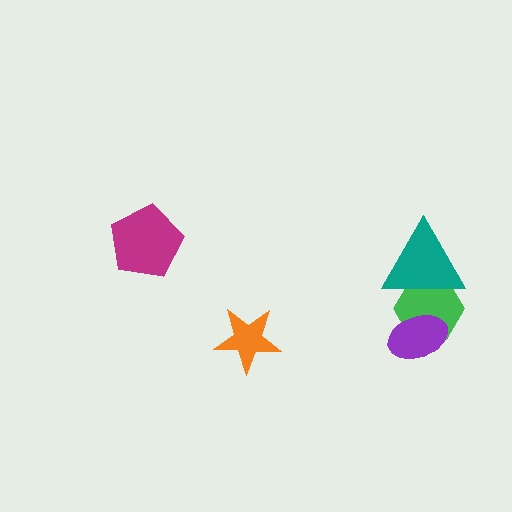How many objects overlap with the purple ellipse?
1 object overlaps with the purple ellipse.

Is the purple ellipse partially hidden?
No, no other shape covers it.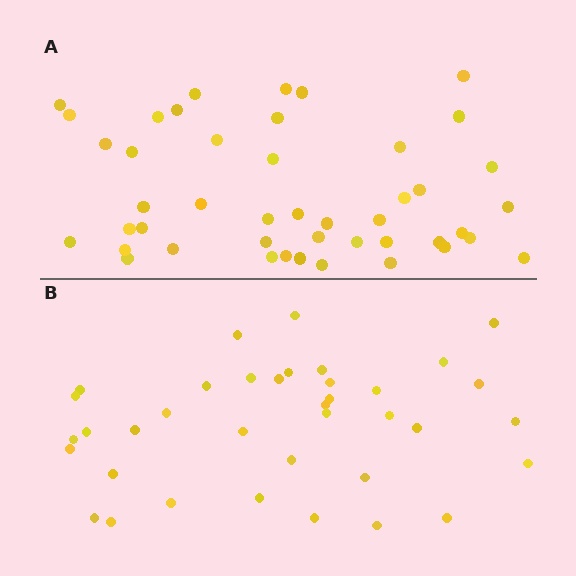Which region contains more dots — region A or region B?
Region A (the top region) has more dots.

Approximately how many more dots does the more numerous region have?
Region A has roughly 8 or so more dots than region B.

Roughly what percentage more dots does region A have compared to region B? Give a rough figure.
About 20% more.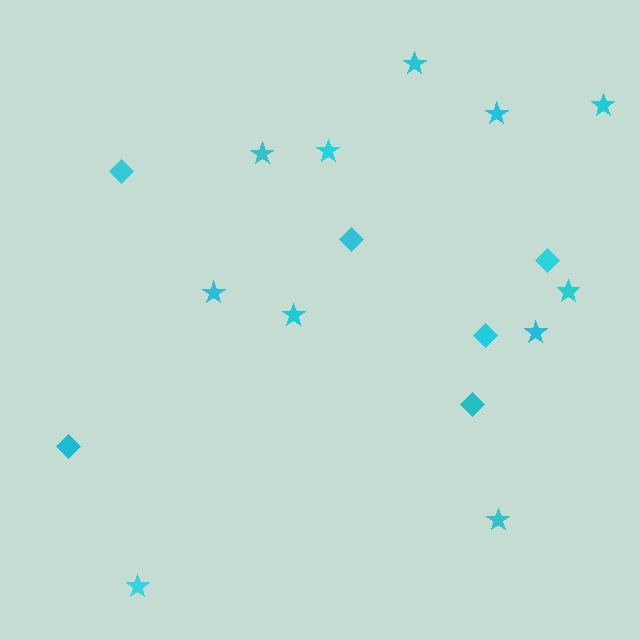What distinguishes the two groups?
There are 2 groups: one group of diamonds (6) and one group of stars (11).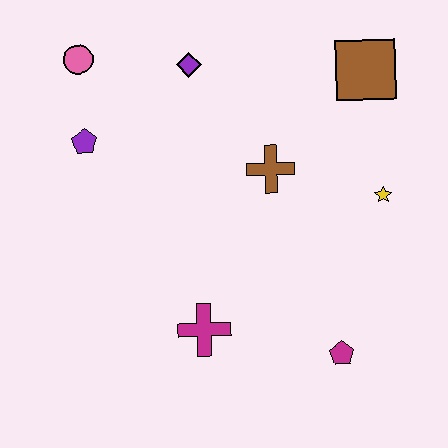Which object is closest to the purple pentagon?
The pink circle is closest to the purple pentagon.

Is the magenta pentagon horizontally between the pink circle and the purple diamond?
No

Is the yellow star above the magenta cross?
Yes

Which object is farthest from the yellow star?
The pink circle is farthest from the yellow star.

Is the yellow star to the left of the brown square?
No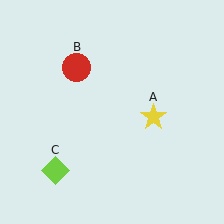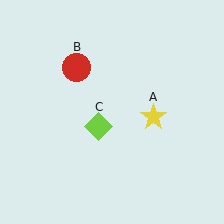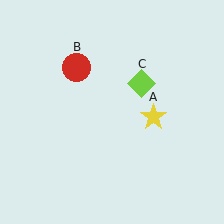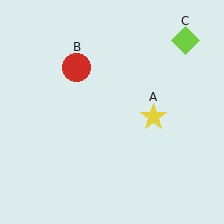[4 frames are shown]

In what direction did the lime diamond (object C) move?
The lime diamond (object C) moved up and to the right.